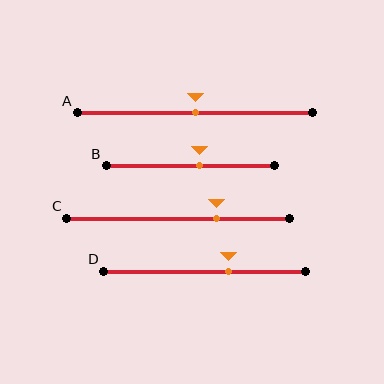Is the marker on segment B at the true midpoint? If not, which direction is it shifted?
No, the marker on segment B is shifted to the right by about 5% of the segment length.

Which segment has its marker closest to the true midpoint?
Segment A has its marker closest to the true midpoint.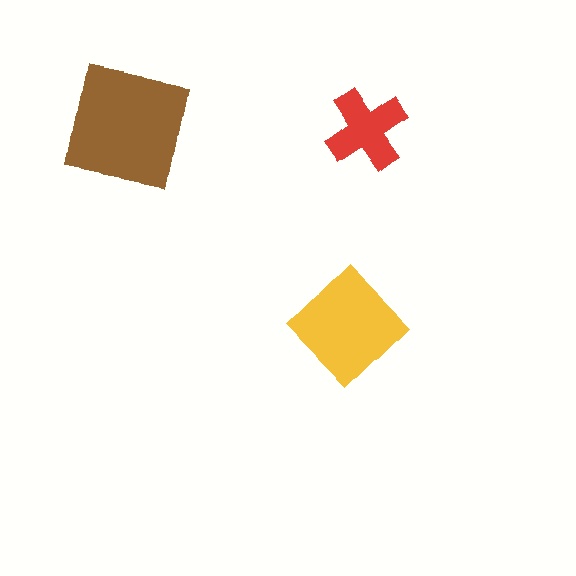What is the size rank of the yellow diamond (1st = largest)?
2nd.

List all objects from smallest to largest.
The red cross, the yellow diamond, the brown square.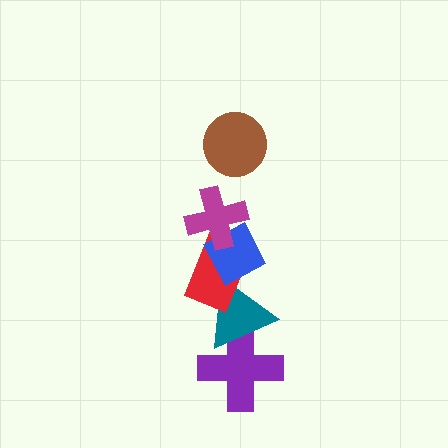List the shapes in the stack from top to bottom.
From top to bottom: the brown circle, the magenta cross, the blue diamond, the red rectangle, the teal triangle, the purple cross.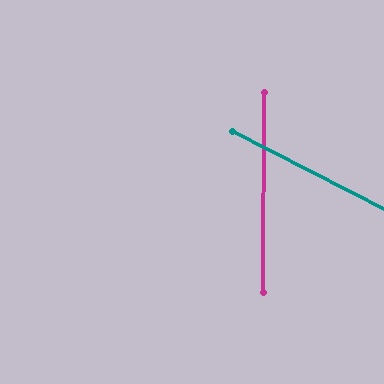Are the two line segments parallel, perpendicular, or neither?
Neither parallel nor perpendicular — they differ by about 63°.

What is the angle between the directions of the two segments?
Approximately 63 degrees.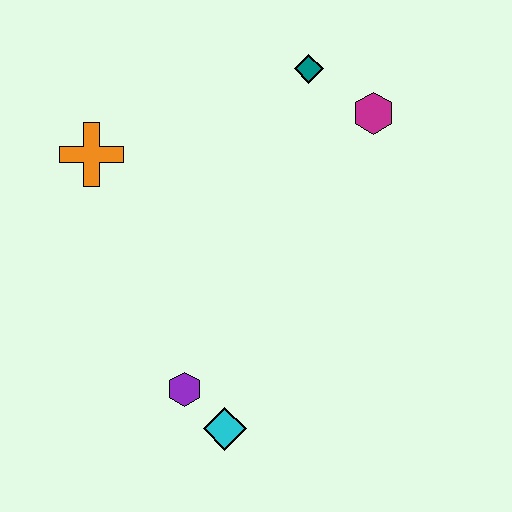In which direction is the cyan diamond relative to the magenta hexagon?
The cyan diamond is below the magenta hexagon.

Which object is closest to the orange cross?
The teal diamond is closest to the orange cross.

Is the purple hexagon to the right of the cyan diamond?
No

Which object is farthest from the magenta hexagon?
The cyan diamond is farthest from the magenta hexagon.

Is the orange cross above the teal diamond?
No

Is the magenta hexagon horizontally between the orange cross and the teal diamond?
No